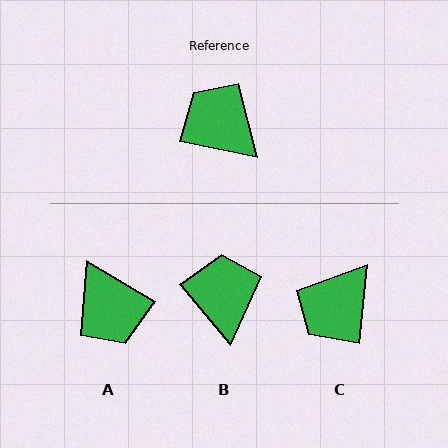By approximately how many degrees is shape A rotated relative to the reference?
Approximately 161 degrees counter-clockwise.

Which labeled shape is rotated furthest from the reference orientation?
A, about 161 degrees away.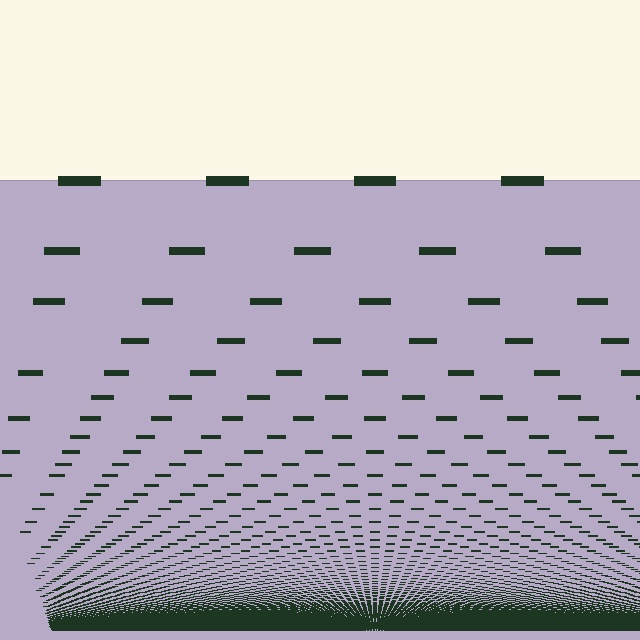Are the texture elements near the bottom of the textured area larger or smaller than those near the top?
Smaller. The gradient is inverted — elements near the bottom are smaller and denser.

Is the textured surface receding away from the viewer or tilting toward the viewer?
The surface appears to tilt toward the viewer. Texture elements get larger and sparser toward the top.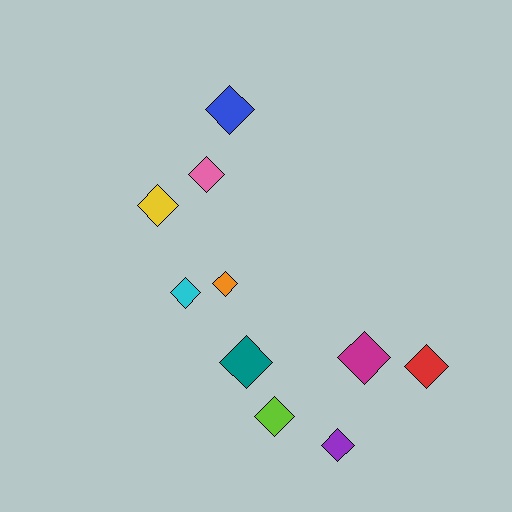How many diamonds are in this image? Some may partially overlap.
There are 10 diamonds.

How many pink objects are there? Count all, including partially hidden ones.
There is 1 pink object.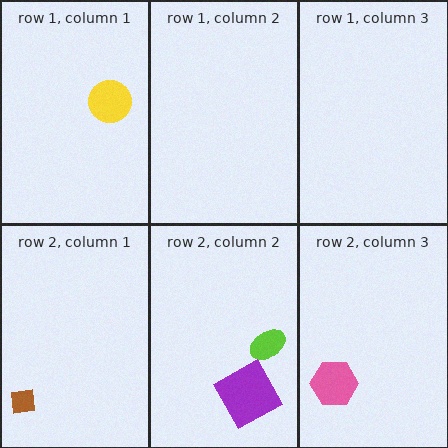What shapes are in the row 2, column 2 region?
The lime ellipse, the purple square.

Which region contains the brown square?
The row 2, column 1 region.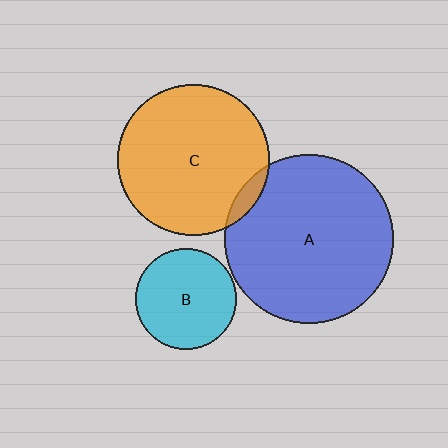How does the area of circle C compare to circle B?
Approximately 2.2 times.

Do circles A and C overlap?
Yes.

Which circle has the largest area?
Circle A (blue).